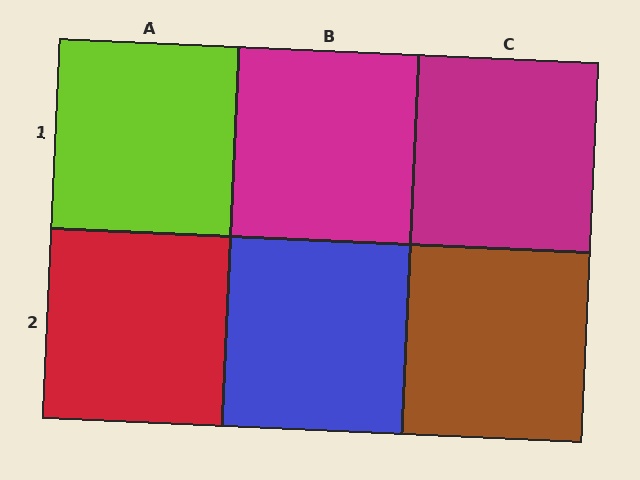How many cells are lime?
1 cell is lime.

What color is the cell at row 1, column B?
Magenta.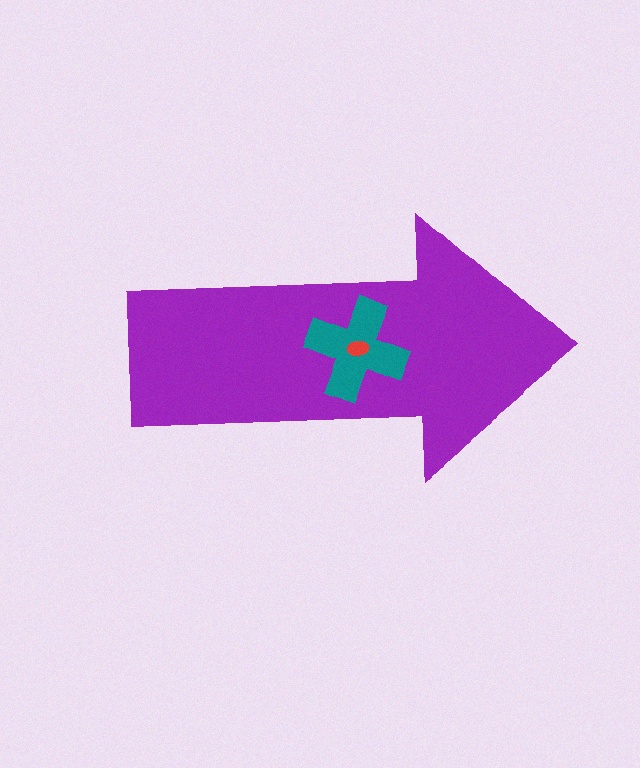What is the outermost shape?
The purple arrow.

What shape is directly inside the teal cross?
The red ellipse.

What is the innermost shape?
The red ellipse.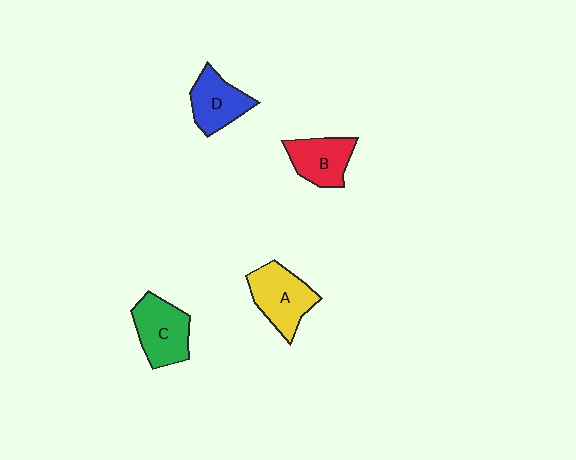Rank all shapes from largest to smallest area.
From largest to smallest: A (yellow), C (green), D (blue), B (red).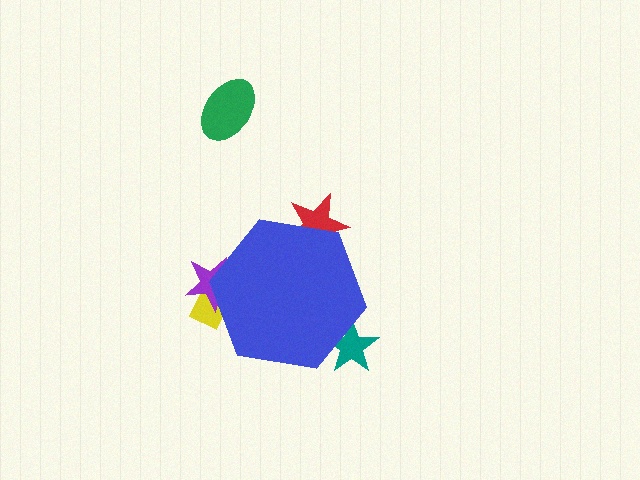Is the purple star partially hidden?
Yes, the purple star is partially hidden behind the blue hexagon.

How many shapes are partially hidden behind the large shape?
4 shapes are partially hidden.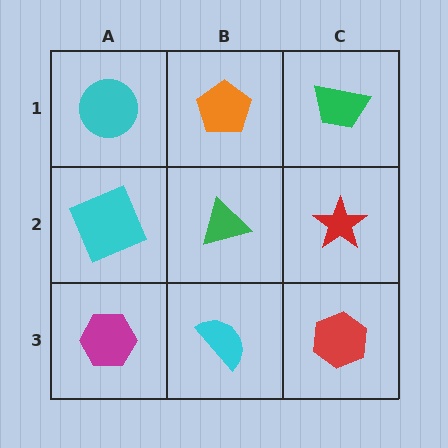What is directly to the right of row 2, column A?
A green triangle.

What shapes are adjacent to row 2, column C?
A green trapezoid (row 1, column C), a red hexagon (row 3, column C), a green triangle (row 2, column B).